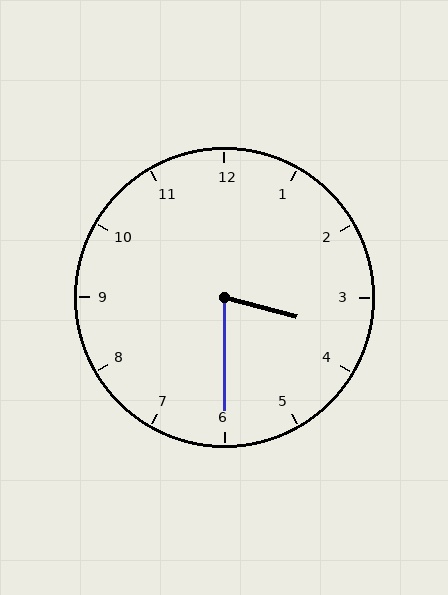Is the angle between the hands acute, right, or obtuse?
It is acute.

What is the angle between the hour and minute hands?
Approximately 75 degrees.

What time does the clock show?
3:30.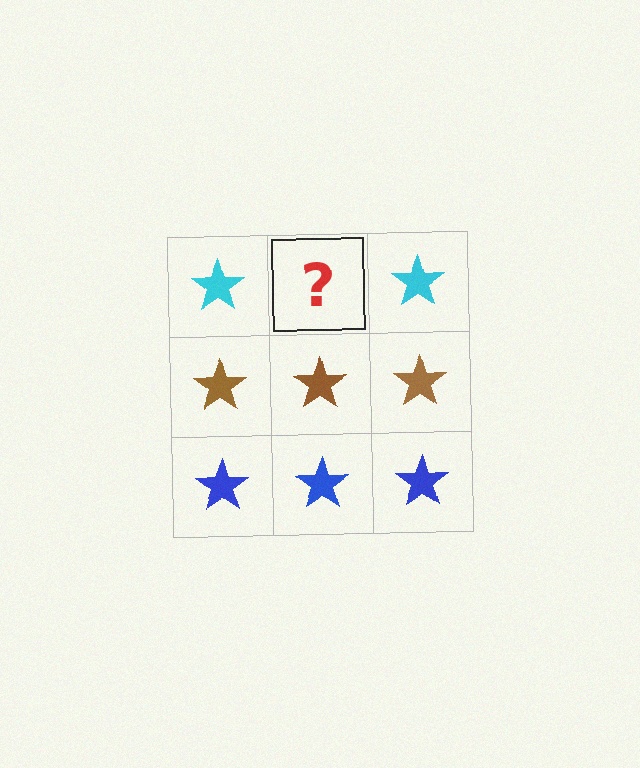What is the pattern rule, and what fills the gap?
The rule is that each row has a consistent color. The gap should be filled with a cyan star.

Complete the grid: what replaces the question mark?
The question mark should be replaced with a cyan star.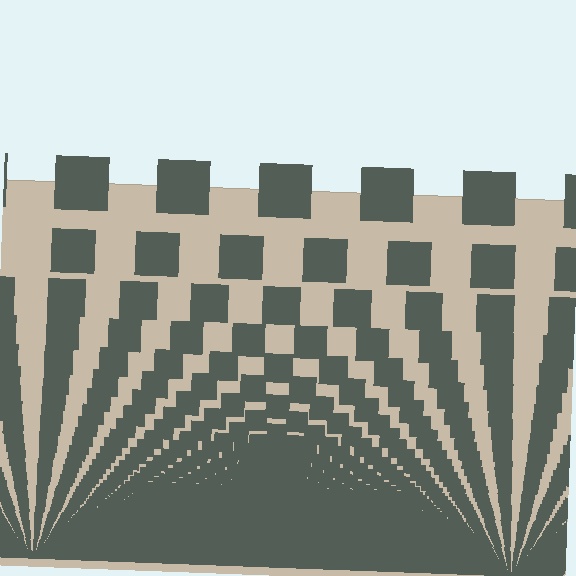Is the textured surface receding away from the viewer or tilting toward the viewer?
The surface appears to tilt toward the viewer. Texture elements get larger and sparser toward the top.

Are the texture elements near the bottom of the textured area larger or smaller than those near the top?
Smaller. The gradient is inverted — elements near the bottom are smaller and denser.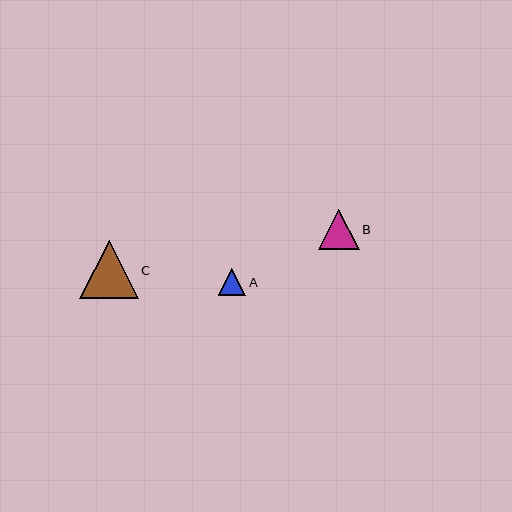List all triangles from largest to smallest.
From largest to smallest: C, B, A.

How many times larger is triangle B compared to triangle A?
Triangle B is approximately 1.5 times the size of triangle A.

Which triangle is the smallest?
Triangle A is the smallest with a size of approximately 27 pixels.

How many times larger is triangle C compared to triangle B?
Triangle C is approximately 1.4 times the size of triangle B.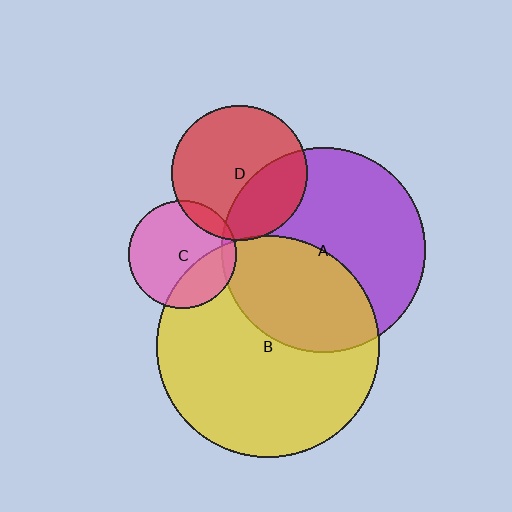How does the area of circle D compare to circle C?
Approximately 1.6 times.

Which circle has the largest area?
Circle B (yellow).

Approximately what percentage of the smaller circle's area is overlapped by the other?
Approximately 40%.